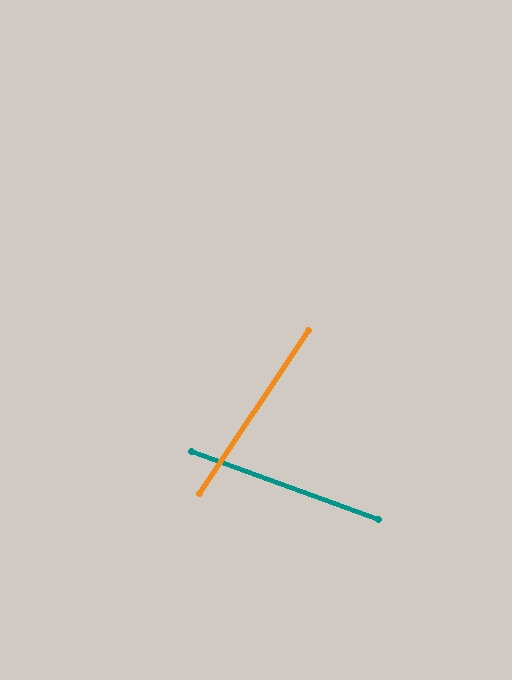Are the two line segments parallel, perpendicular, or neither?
Neither parallel nor perpendicular — they differ by about 76°.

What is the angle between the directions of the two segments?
Approximately 76 degrees.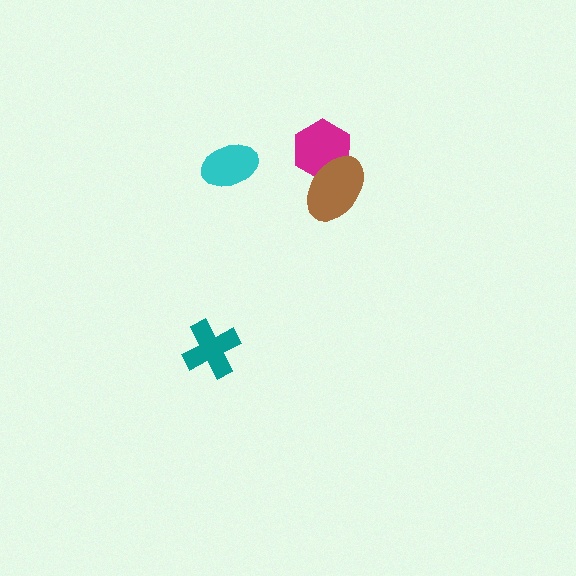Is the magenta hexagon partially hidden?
Yes, it is partially covered by another shape.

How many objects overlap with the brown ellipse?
1 object overlaps with the brown ellipse.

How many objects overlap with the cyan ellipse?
0 objects overlap with the cyan ellipse.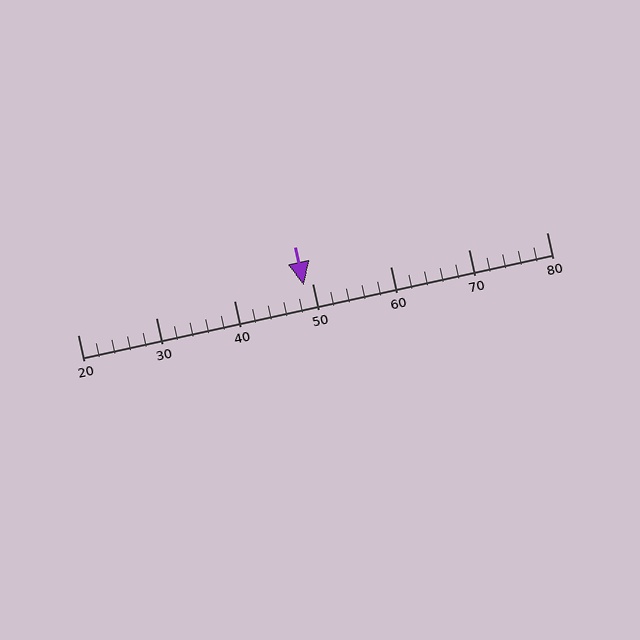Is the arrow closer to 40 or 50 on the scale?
The arrow is closer to 50.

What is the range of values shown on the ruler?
The ruler shows values from 20 to 80.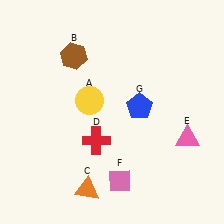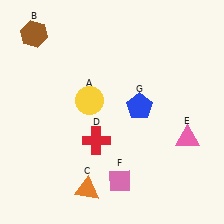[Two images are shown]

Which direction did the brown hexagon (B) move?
The brown hexagon (B) moved left.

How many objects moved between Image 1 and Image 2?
1 object moved between the two images.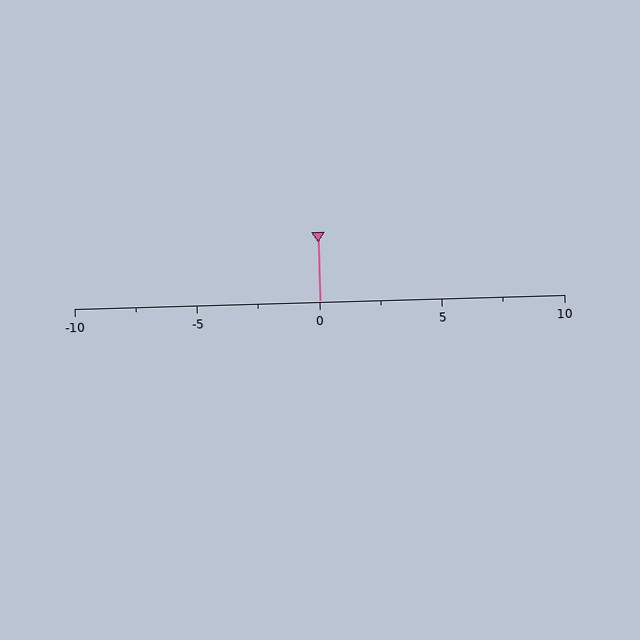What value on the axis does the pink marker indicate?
The marker indicates approximately 0.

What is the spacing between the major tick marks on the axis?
The major ticks are spaced 5 apart.